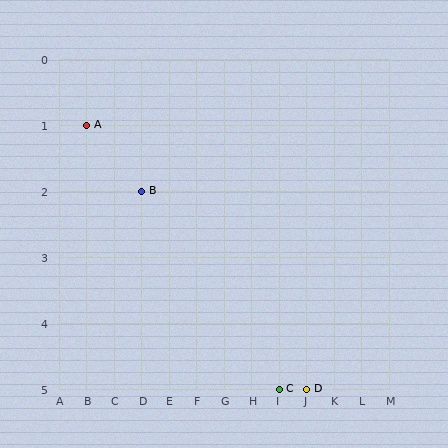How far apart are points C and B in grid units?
Points C and B are 5 columns and 3 rows apart (about 5.8 grid units diagonally).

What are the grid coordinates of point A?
Point A is at grid coordinates (B, 1).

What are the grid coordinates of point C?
Point C is at grid coordinates (I, 5).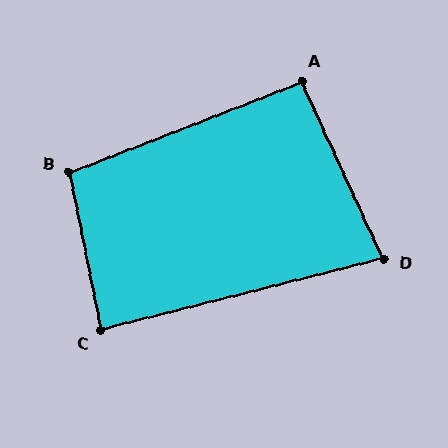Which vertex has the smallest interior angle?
D, at approximately 80 degrees.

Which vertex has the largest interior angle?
B, at approximately 100 degrees.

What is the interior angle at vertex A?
Approximately 93 degrees (approximately right).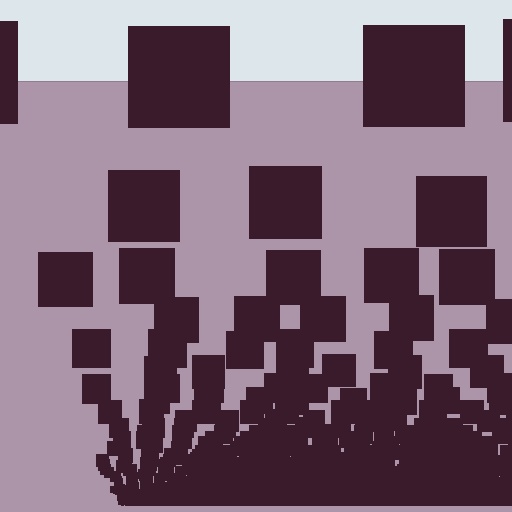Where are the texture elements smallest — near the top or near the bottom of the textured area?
Near the bottom.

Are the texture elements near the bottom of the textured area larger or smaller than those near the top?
Smaller. The gradient is inverted — elements near the bottom are smaller and denser.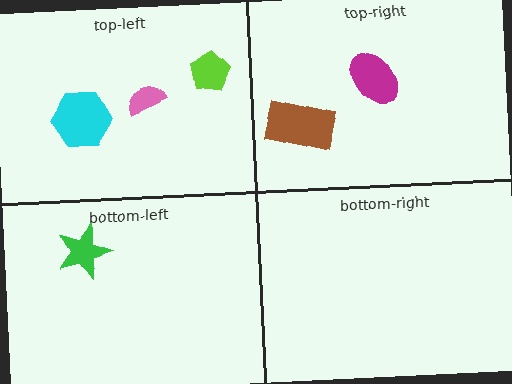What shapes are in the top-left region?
The cyan hexagon, the pink semicircle, the lime pentagon.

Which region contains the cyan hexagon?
The top-left region.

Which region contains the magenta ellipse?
The top-right region.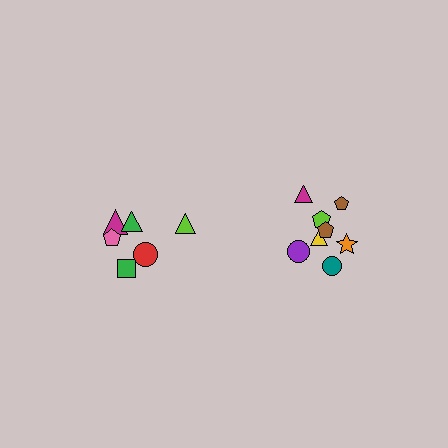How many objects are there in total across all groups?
There are 14 objects.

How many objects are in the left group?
There are 6 objects.